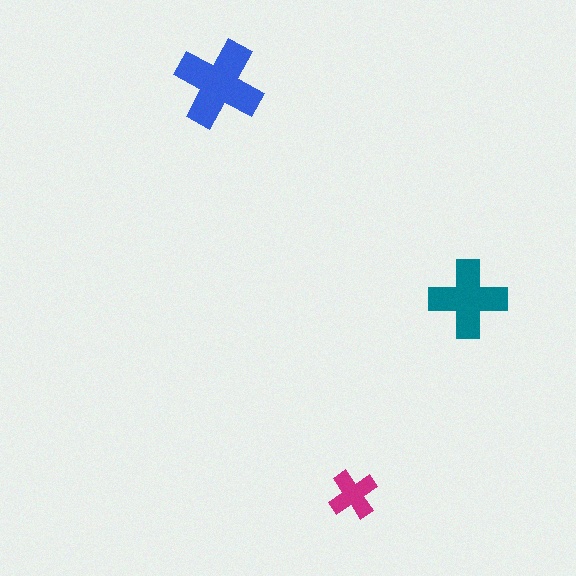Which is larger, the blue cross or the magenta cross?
The blue one.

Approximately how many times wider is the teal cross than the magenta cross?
About 1.5 times wider.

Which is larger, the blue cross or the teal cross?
The blue one.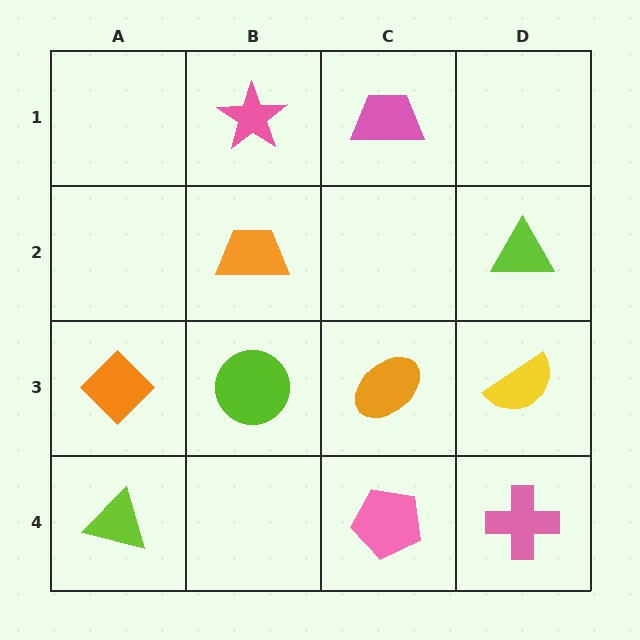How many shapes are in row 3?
4 shapes.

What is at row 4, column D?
A pink cross.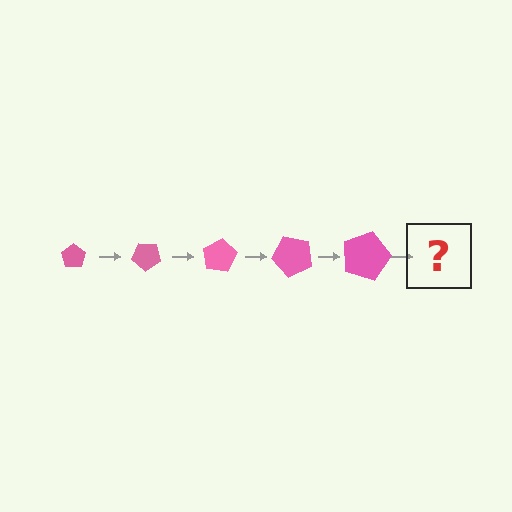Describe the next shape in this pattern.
It should be a pentagon, larger than the previous one and rotated 200 degrees from the start.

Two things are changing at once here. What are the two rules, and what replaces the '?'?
The two rules are that the pentagon grows larger each step and it rotates 40 degrees each step. The '?' should be a pentagon, larger than the previous one and rotated 200 degrees from the start.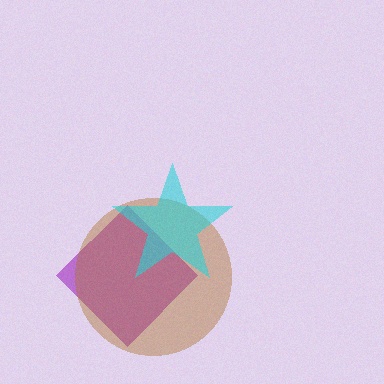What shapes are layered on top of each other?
The layered shapes are: a purple diamond, a brown circle, a cyan star.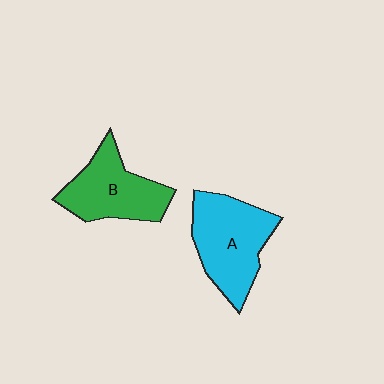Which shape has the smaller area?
Shape B (green).